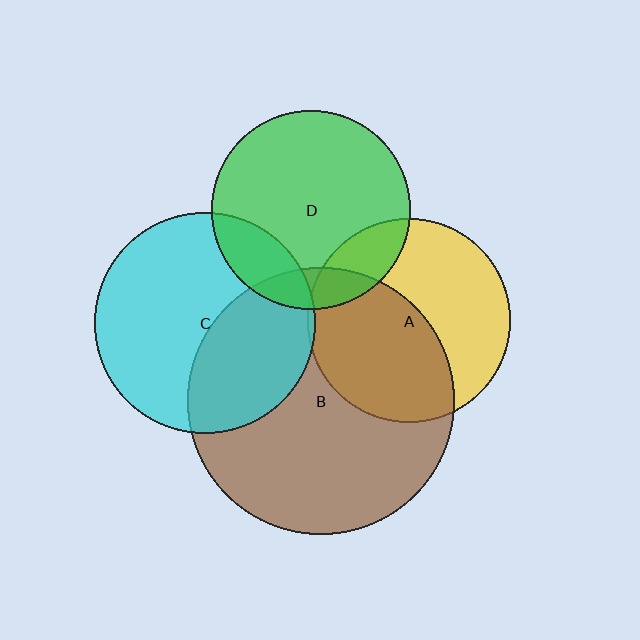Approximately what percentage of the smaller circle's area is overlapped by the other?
Approximately 40%.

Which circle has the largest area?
Circle B (brown).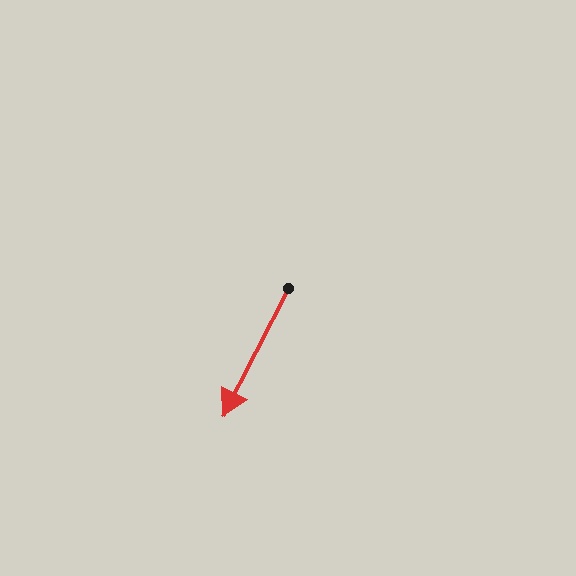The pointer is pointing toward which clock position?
Roughly 7 o'clock.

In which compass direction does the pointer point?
Southwest.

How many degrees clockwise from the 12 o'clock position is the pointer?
Approximately 207 degrees.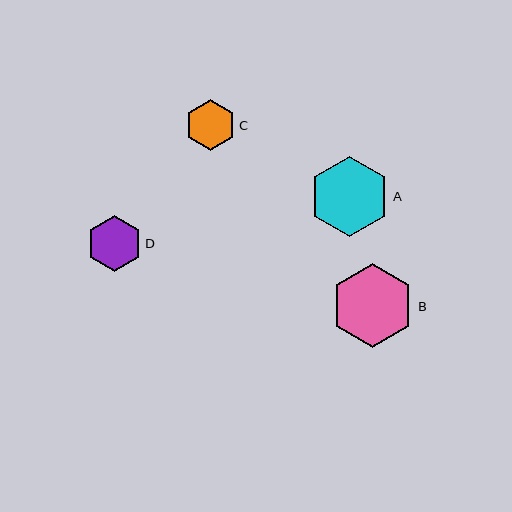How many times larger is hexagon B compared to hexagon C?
Hexagon B is approximately 1.6 times the size of hexagon C.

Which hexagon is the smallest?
Hexagon C is the smallest with a size of approximately 51 pixels.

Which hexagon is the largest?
Hexagon B is the largest with a size of approximately 84 pixels.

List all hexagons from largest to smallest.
From largest to smallest: B, A, D, C.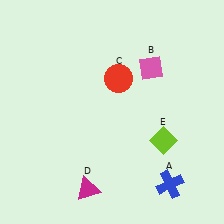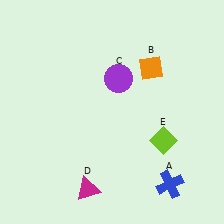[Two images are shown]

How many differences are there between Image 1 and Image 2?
There are 2 differences between the two images.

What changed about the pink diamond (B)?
In Image 1, B is pink. In Image 2, it changed to orange.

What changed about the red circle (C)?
In Image 1, C is red. In Image 2, it changed to purple.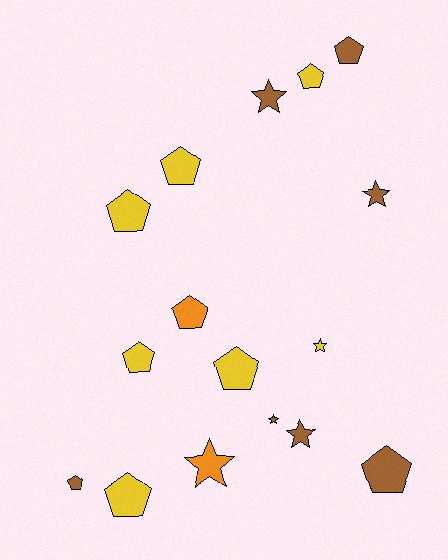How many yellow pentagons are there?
There are 6 yellow pentagons.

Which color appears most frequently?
Brown, with 7 objects.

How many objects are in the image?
There are 16 objects.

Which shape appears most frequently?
Pentagon, with 10 objects.